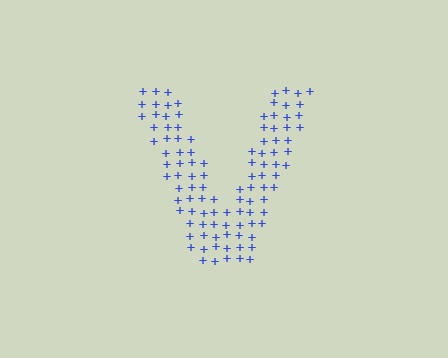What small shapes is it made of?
It is made of small plus signs.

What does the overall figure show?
The overall figure shows the letter V.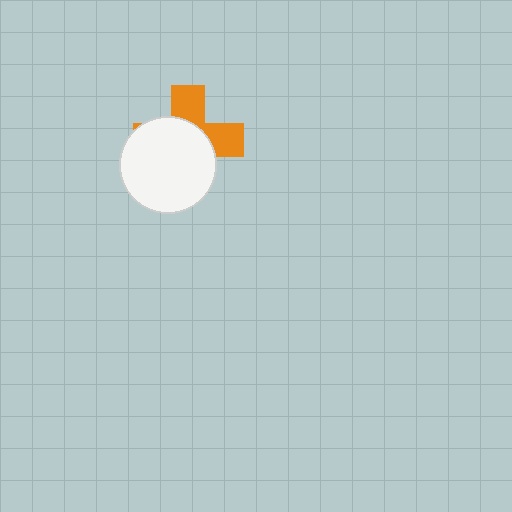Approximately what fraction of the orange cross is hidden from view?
Roughly 62% of the orange cross is hidden behind the white circle.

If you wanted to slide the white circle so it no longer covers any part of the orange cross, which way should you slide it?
Slide it toward the lower-left — that is the most direct way to separate the two shapes.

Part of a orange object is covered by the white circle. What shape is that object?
It is a cross.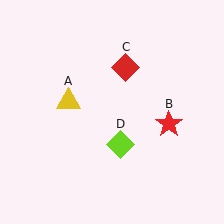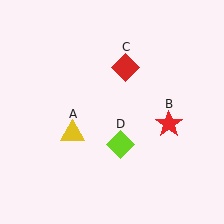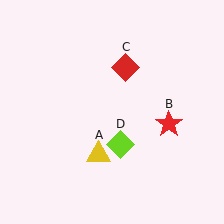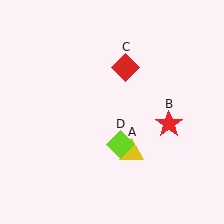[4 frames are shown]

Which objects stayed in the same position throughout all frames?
Red star (object B) and red diamond (object C) and lime diamond (object D) remained stationary.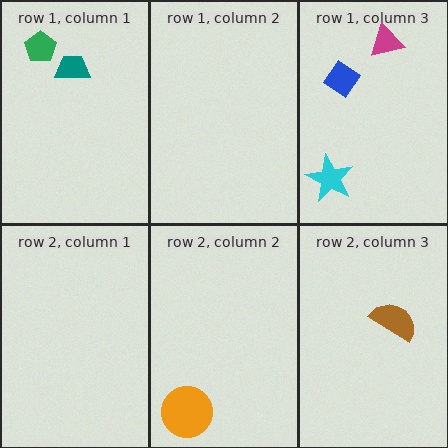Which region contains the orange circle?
The row 2, column 2 region.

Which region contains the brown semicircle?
The row 2, column 3 region.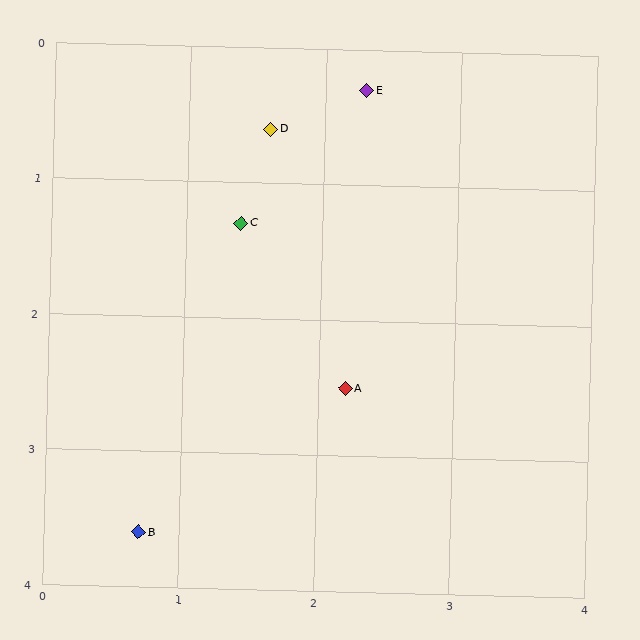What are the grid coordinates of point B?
Point B is at approximately (0.7, 3.6).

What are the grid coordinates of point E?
Point E is at approximately (2.3, 0.3).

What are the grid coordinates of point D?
Point D is at approximately (1.6, 0.6).